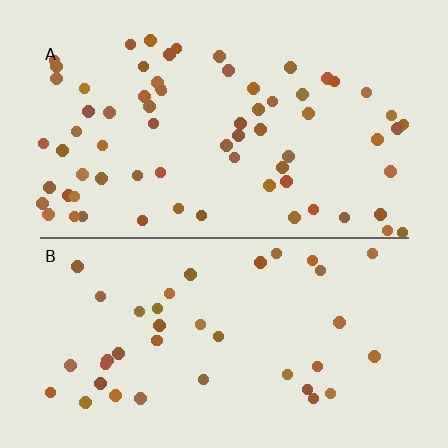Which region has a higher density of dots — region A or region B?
A (the top).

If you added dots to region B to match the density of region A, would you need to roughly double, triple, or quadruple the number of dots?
Approximately double.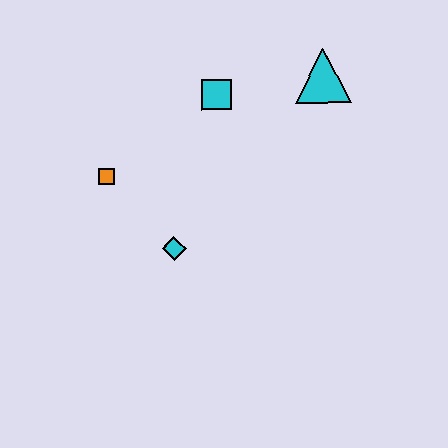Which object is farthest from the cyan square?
The cyan diamond is farthest from the cyan square.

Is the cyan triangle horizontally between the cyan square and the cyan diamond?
No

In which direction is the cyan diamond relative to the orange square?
The cyan diamond is below the orange square.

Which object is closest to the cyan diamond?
The orange square is closest to the cyan diamond.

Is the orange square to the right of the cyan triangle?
No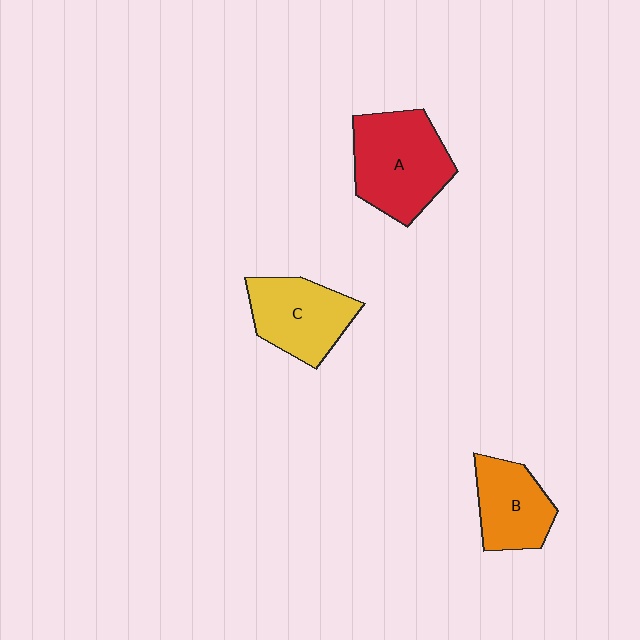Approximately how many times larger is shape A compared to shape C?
Approximately 1.3 times.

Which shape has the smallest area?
Shape B (orange).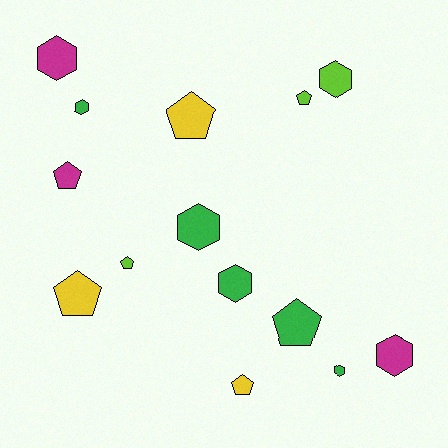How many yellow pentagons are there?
There are 3 yellow pentagons.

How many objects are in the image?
There are 14 objects.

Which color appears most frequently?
Green, with 5 objects.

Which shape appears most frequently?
Pentagon, with 7 objects.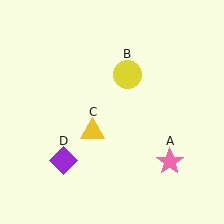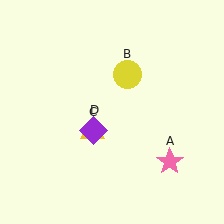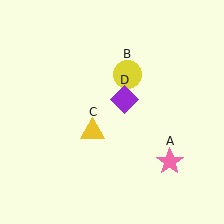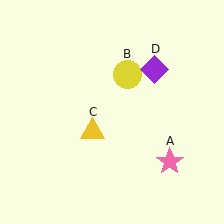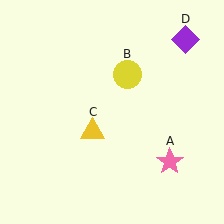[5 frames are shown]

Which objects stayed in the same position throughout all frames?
Pink star (object A) and yellow circle (object B) and yellow triangle (object C) remained stationary.